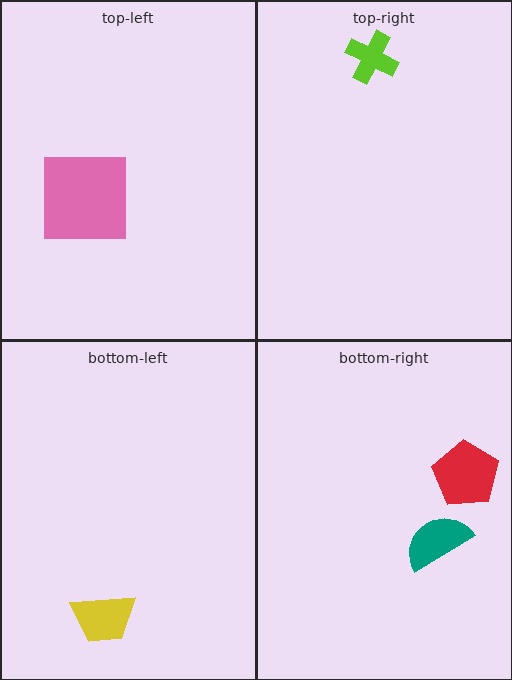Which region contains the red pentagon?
The bottom-right region.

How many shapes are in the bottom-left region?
1.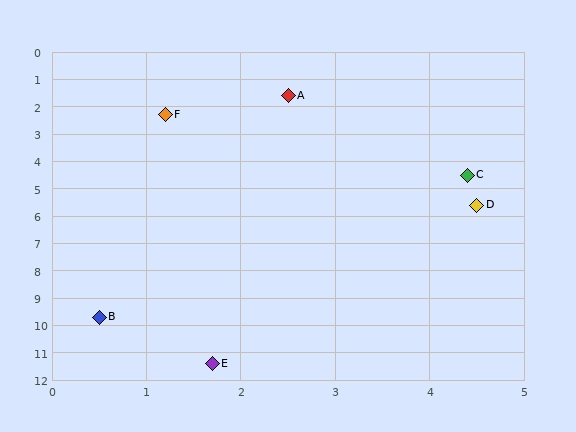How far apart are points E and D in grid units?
Points E and D are about 6.4 grid units apart.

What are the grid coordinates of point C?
Point C is at approximately (4.4, 4.5).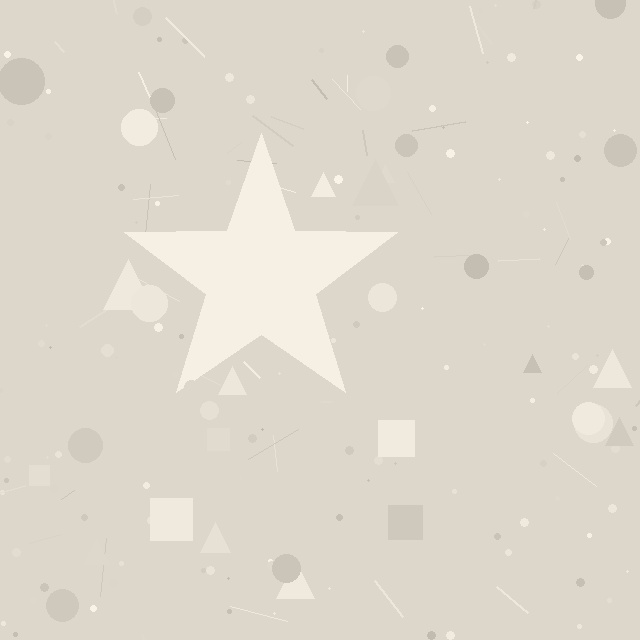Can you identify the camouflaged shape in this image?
The camouflaged shape is a star.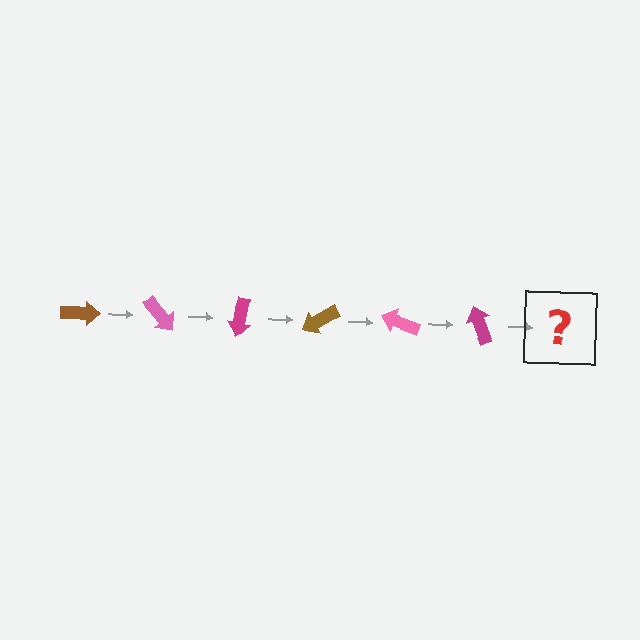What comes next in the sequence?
The next element should be a brown arrow, rotated 300 degrees from the start.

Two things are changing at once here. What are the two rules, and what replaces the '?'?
The two rules are that it rotates 50 degrees each step and the color cycles through brown, pink, and magenta. The '?' should be a brown arrow, rotated 300 degrees from the start.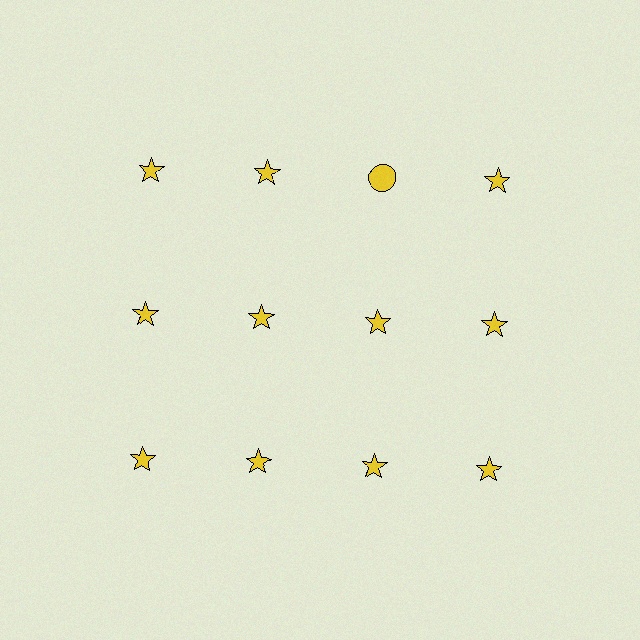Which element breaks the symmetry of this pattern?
The yellow circle in the top row, center column breaks the symmetry. All other shapes are yellow stars.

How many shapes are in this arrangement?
There are 12 shapes arranged in a grid pattern.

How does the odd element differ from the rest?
It has a different shape: circle instead of star.